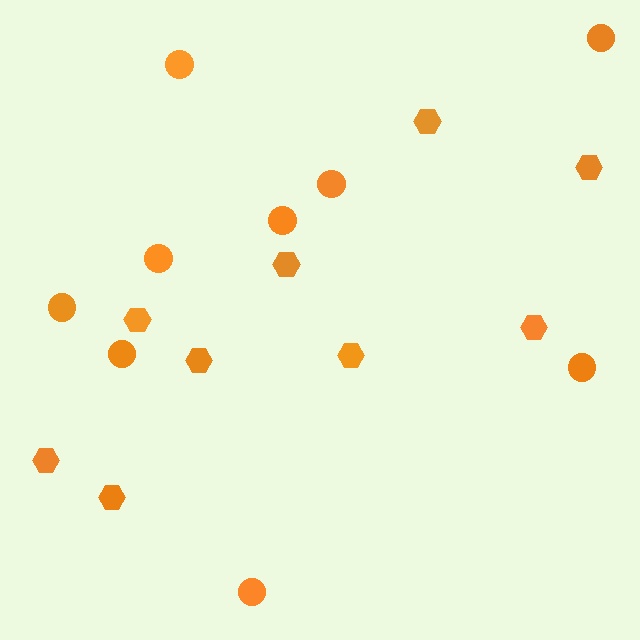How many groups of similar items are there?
There are 2 groups: one group of hexagons (9) and one group of circles (9).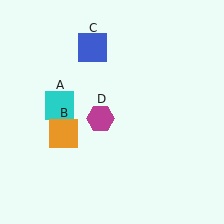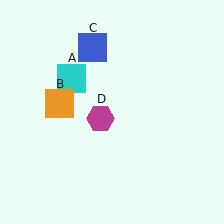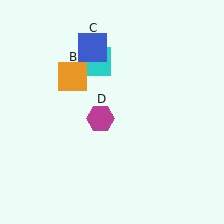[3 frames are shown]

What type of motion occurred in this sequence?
The cyan square (object A), orange square (object B) rotated clockwise around the center of the scene.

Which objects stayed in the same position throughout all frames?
Blue square (object C) and magenta hexagon (object D) remained stationary.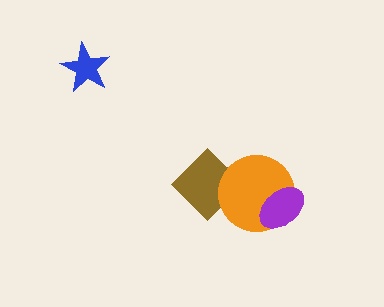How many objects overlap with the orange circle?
2 objects overlap with the orange circle.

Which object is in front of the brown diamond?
The orange circle is in front of the brown diamond.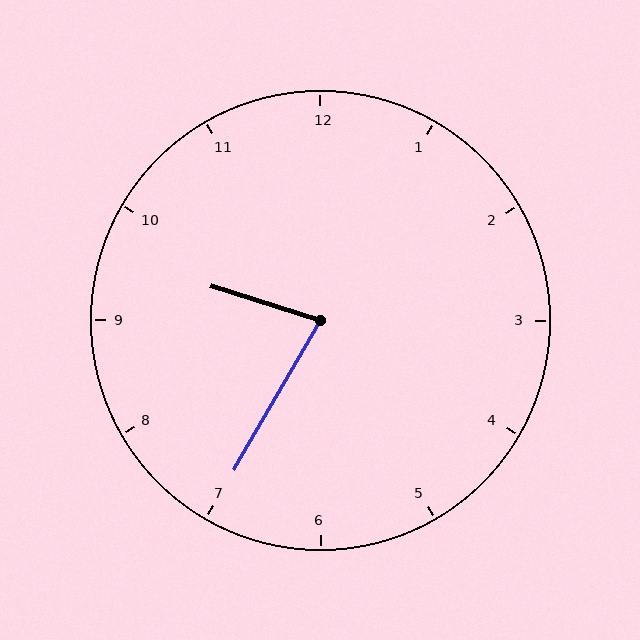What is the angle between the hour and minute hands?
Approximately 78 degrees.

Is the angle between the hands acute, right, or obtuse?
It is acute.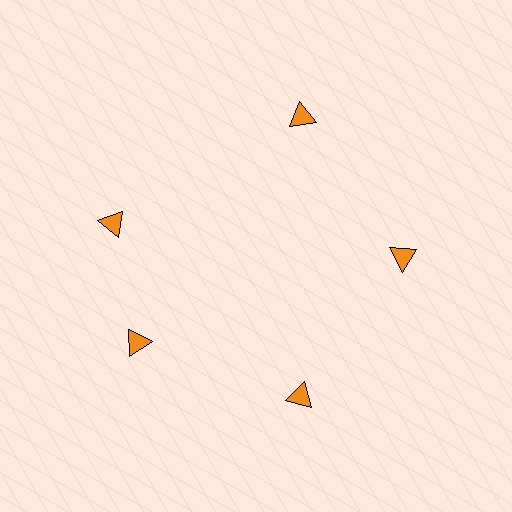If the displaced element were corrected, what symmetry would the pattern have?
It would have 5-fold rotational symmetry — the pattern would map onto itself every 72 degrees.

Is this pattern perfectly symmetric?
No. The 5 orange triangles are arranged in a ring, but one element near the 10 o'clock position is rotated out of alignment along the ring, breaking the 5-fold rotational symmetry.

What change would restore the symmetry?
The symmetry would be restored by rotating it back into even spacing with its neighbors so that all 5 triangles sit at equal angles and equal distance from the center.